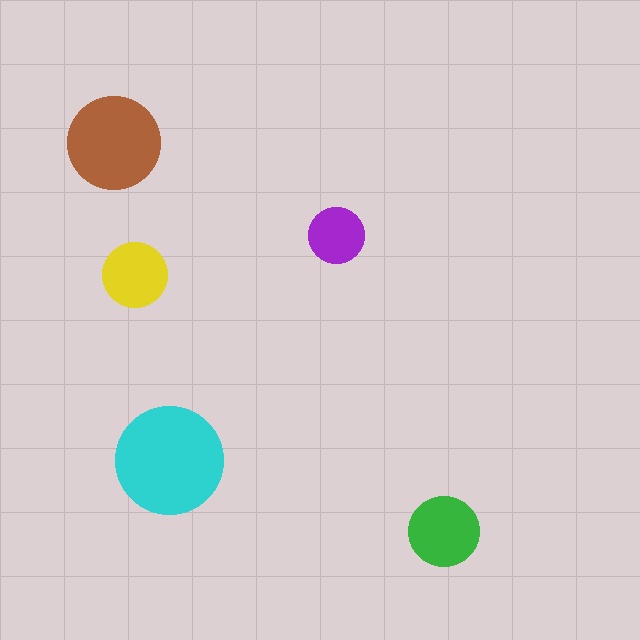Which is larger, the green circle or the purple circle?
The green one.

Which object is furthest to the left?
The brown circle is leftmost.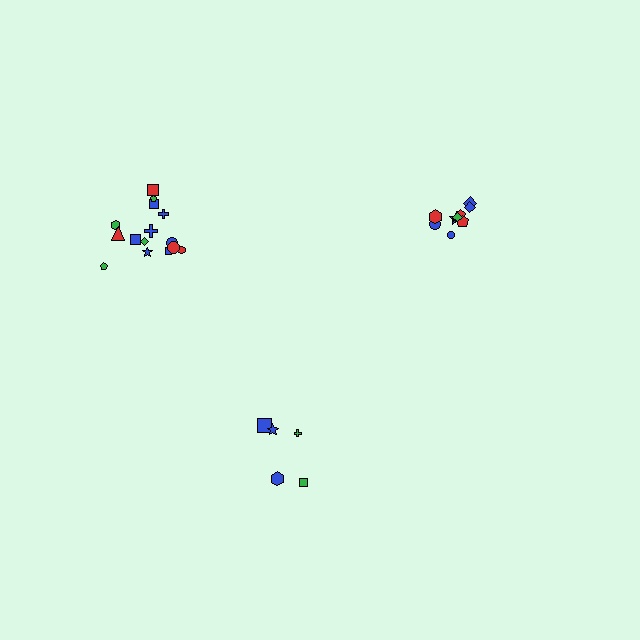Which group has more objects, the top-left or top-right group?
The top-left group.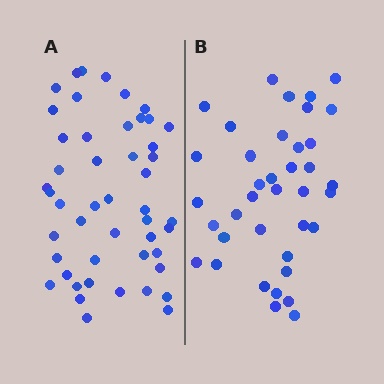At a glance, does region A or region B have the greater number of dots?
Region A (the left region) has more dots.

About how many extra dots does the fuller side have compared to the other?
Region A has roughly 10 or so more dots than region B.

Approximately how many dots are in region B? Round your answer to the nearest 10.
About 40 dots. (The exact count is 38, which rounds to 40.)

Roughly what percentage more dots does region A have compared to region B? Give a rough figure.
About 25% more.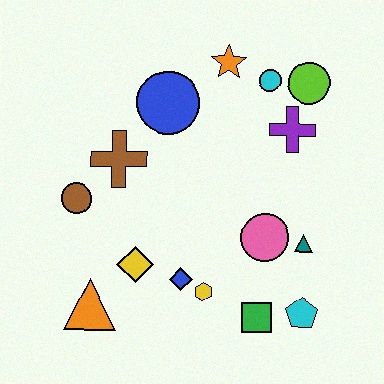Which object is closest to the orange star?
The cyan circle is closest to the orange star.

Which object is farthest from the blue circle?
The cyan pentagon is farthest from the blue circle.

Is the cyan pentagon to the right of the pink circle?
Yes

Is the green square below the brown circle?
Yes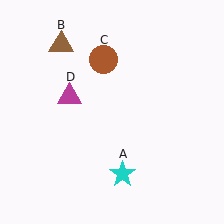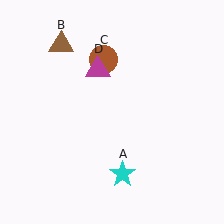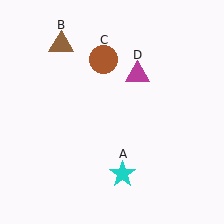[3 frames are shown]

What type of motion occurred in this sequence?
The magenta triangle (object D) rotated clockwise around the center of the scene.